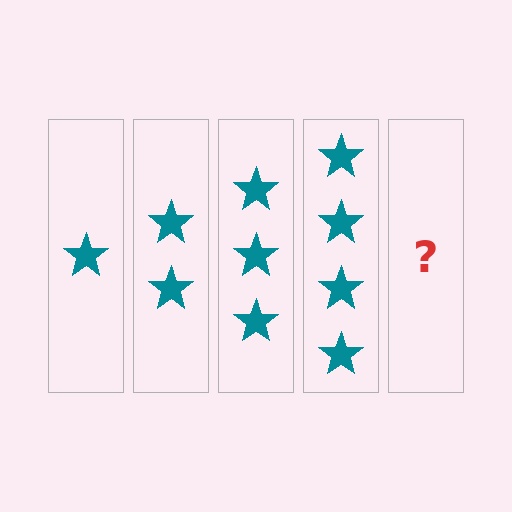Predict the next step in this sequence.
The next step is 5 stars.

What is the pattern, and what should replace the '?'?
The pattern is that each step adds one more star. The '?' should be 5 stars.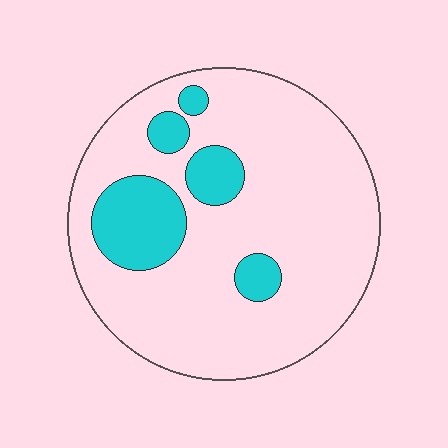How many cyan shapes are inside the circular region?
5.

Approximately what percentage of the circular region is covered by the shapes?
Approximately 20%.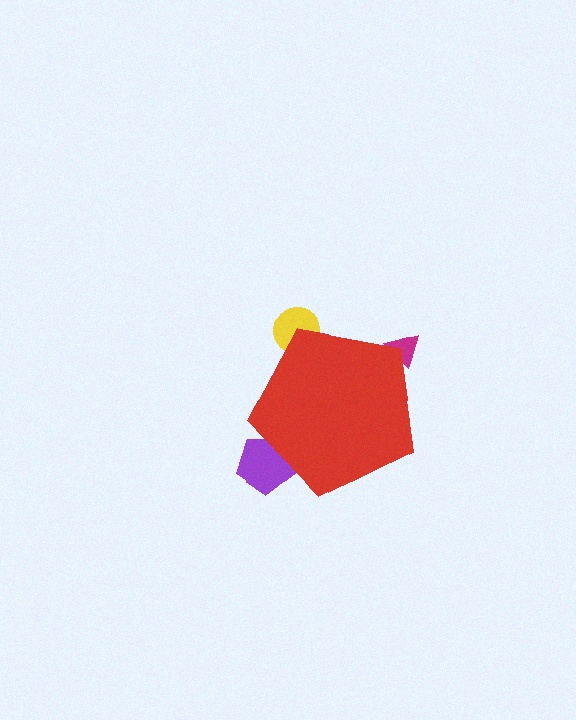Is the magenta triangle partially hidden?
Yes, the magenta triangle is partially hidden behind the red pentagon.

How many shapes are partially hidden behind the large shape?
3 shapes are partially hidden.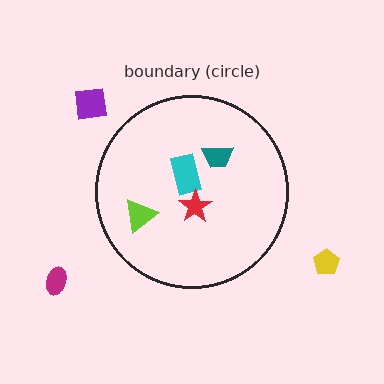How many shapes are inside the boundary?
4 inside, 3 outside.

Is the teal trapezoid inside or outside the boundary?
Inside.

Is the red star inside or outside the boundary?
Inside.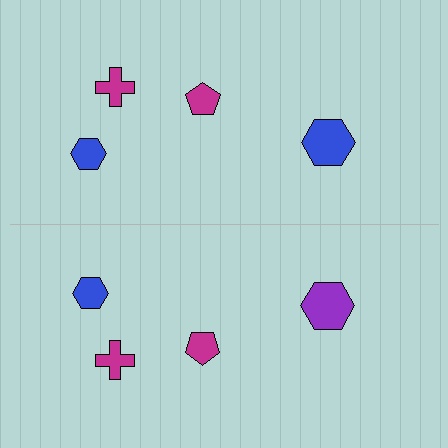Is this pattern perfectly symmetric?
No, the pattern is not perfectly symmetric. The purple hexagon on the bottom side breaks the symmetry — its mirror counterpart is blue.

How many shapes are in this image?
There are 8 shapes in this image.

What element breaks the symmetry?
The purple hexagon on the bottom side breaks the symmetry — its mirror counterpart is blue.